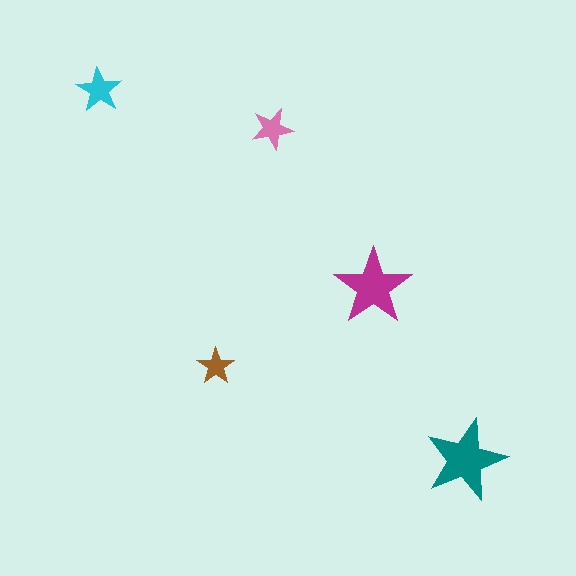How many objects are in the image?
There are 5 objects in the image.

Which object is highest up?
The cyan star is topmost.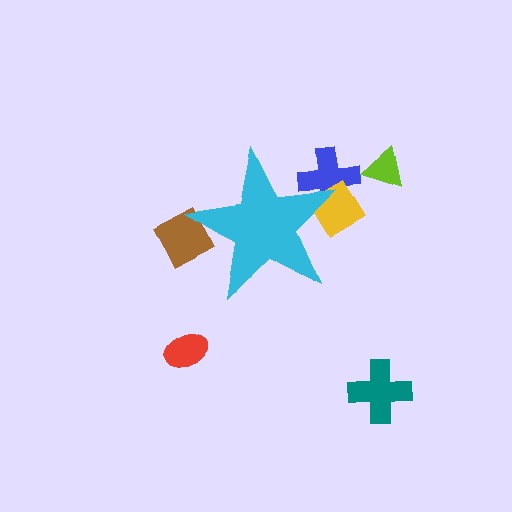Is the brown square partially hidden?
Yes, the brown square is partially hidden behind the cyan star.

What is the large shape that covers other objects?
A cyan star.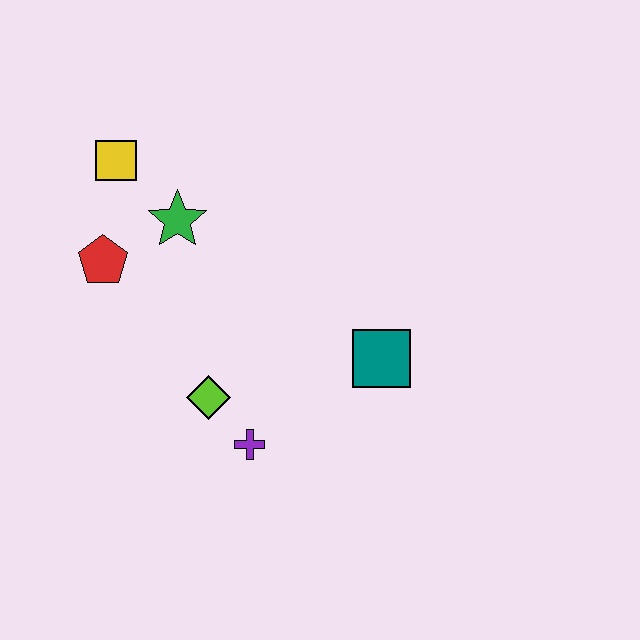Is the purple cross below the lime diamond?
Yes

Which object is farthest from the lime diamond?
The yellow square is farthest from the lime diamond.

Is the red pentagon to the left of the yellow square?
Yes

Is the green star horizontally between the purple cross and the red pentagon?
Yes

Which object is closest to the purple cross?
The lime diamond is closest to the purple cross.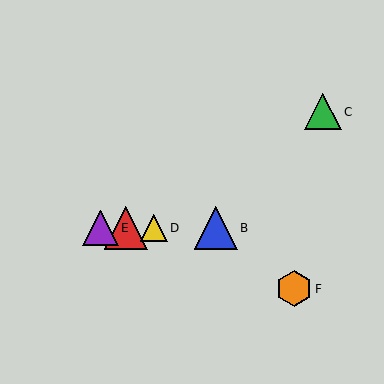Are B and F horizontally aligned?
No, B is at y≈228 and F is at y≈289.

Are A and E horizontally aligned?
Yes, both are at y≈228.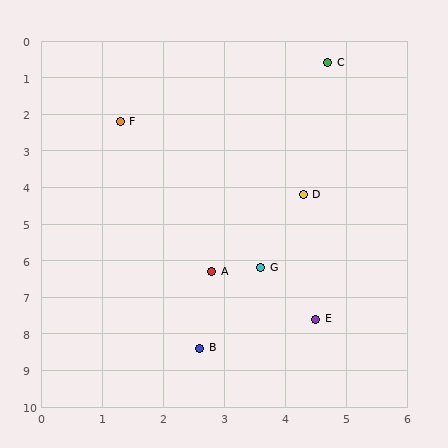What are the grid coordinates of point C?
Point C is at approximately (4.7, 0.6).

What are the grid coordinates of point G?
Point G is at approximately (3.6, 6.2).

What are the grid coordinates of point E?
Point E is at approximately (4.5, 7.6).